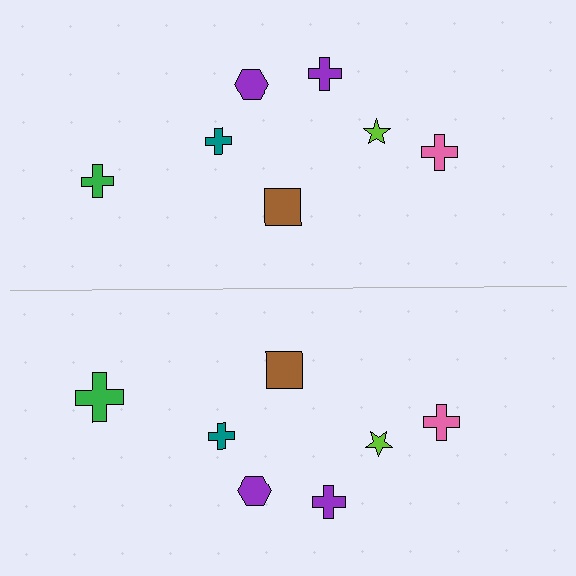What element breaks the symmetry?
The green cross on the bottom side has a different size than its mirror counterpart.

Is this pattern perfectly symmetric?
No, the pattern is not perfectly symmetric. The green cross on the bottom side has a different size than its mirror counterpart.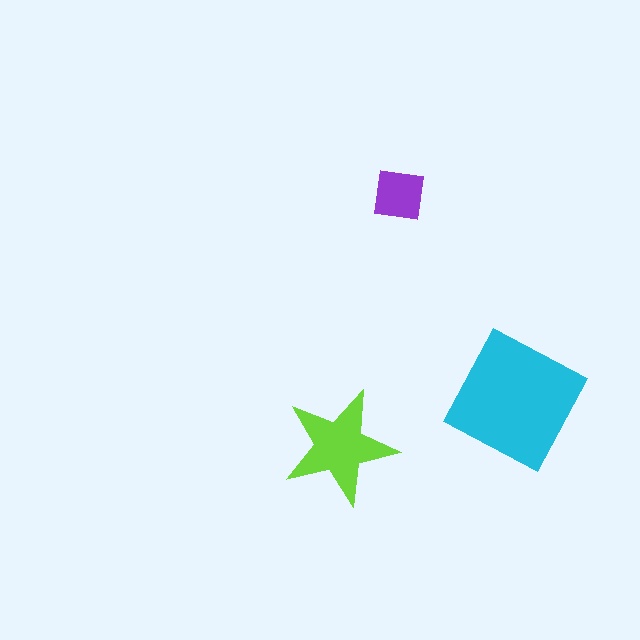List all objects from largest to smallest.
The cyan square, the lime star, the purple square.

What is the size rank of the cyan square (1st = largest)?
1st.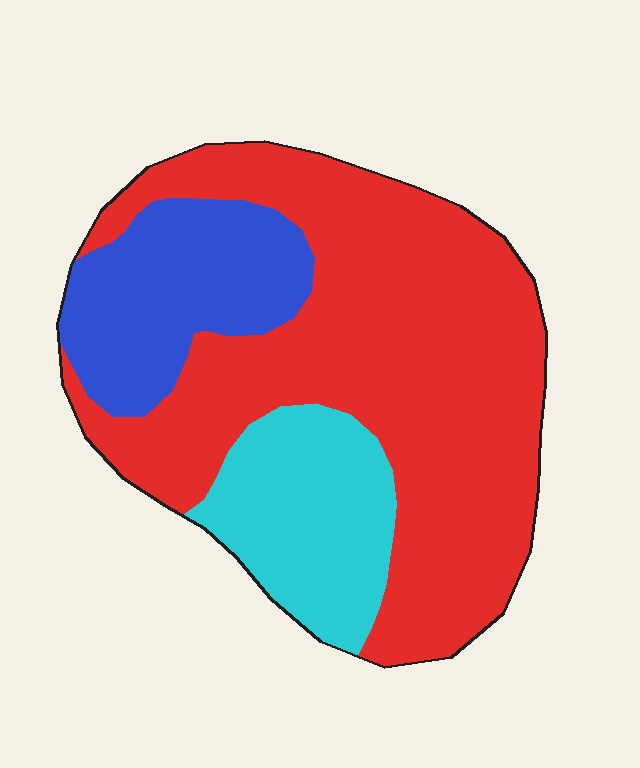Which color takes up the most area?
Red, at roughly 65%.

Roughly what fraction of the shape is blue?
Blue covers about 20% of the shape.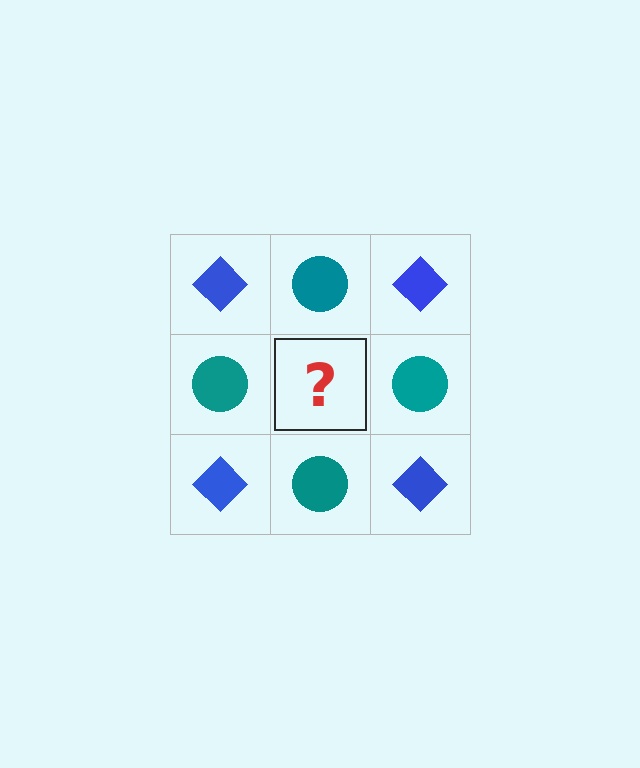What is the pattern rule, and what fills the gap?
The rule is that it alternates blue diamond and teal circle in a checkerboard pattern. The gap should be filled with a blue diamond.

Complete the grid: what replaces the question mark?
The question mark should be replaced with a blue diamond.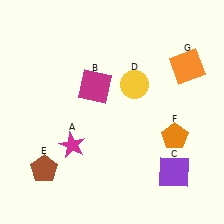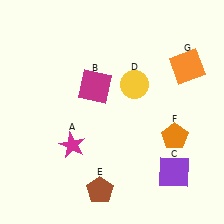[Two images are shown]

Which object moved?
The brown pentagon (E) moved right.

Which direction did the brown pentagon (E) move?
The brown pentagon (E) moved right.